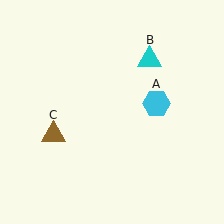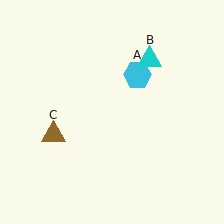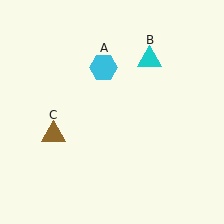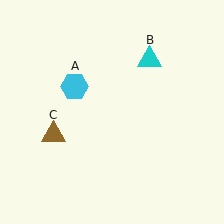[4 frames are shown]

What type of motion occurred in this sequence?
The cyan hexagon (object A) rotated counterclockwise around the center of the scene.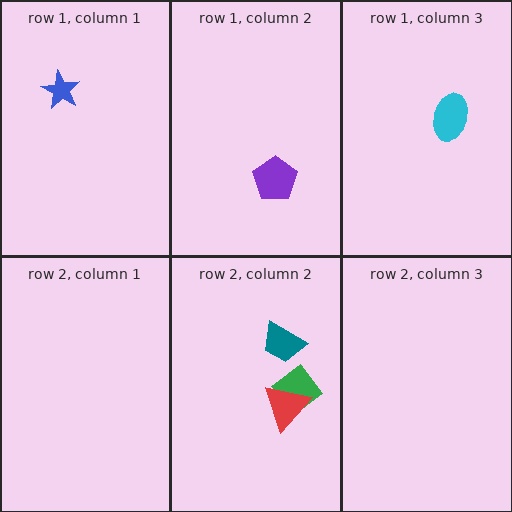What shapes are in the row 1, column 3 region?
The cyan ellipse.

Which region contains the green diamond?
The row 2, column 2 region.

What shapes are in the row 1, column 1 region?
The blue star.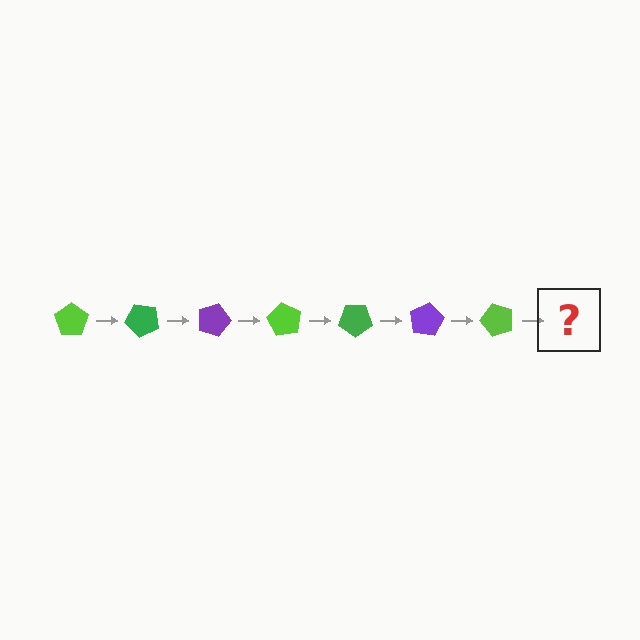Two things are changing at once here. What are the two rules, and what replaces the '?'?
The two rules are that it rotates 45 degrees each step and the color cycles through lime, green, and purple. The '?' should be a green pentagon, rotated 315 degrees from the start.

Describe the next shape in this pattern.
It should be a green pentagon, rotated 315 degrees from the start.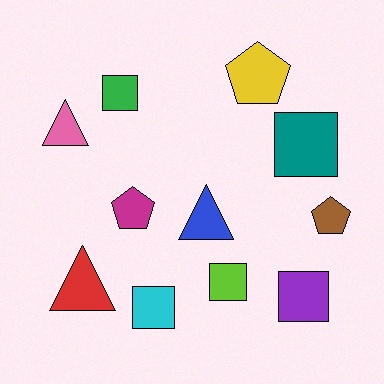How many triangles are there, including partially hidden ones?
There are 3 triangles.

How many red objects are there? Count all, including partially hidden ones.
There is 1 red object.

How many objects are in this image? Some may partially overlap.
There are 11 objects.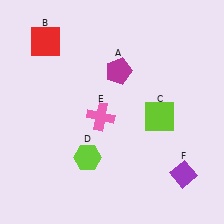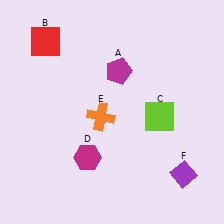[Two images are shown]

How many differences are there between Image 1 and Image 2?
There are 2 differences between the two images.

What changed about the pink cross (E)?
In Image 1, E is pink. In Image 2, it changed to orange.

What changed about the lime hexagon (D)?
In Image 1, D is lime. In Image 2, it changed to magenta.